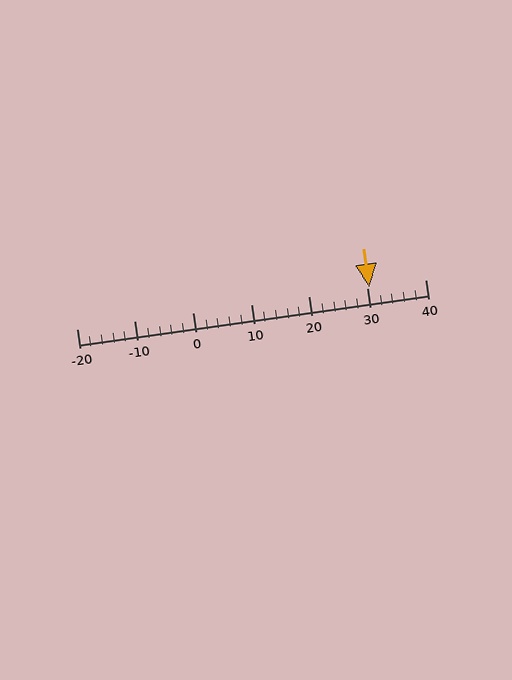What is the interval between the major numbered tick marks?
The major tick marks are spaced 10 units apart.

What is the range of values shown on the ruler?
The ruler shows values from -20 to 40.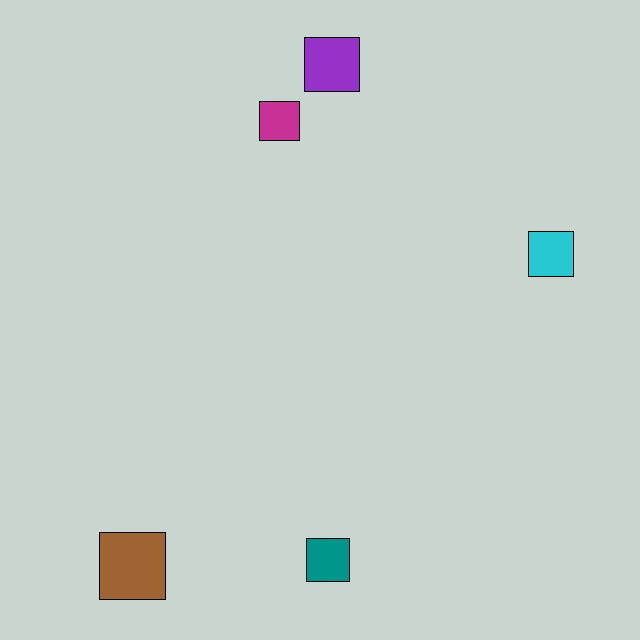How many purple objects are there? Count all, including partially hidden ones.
There is 1 purple object.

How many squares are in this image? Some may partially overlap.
There are 5 squares.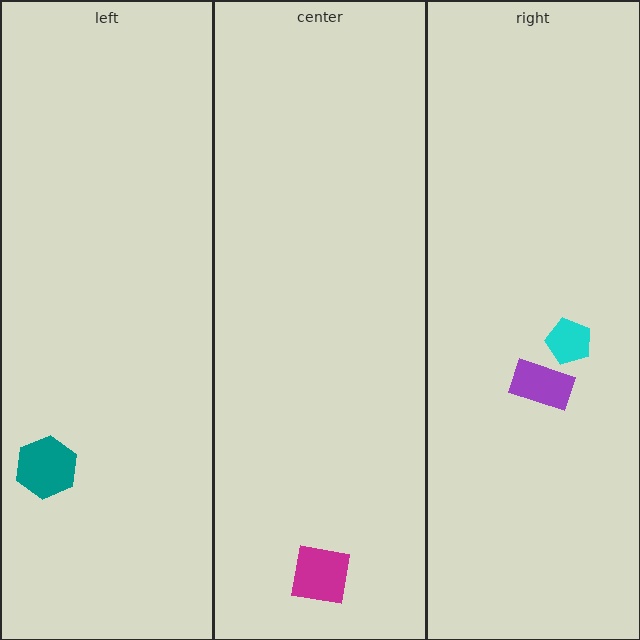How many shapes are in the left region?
1.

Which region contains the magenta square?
The center region.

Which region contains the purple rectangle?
The right region.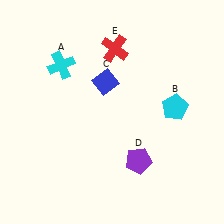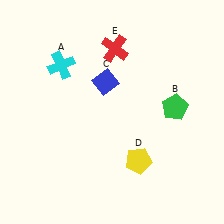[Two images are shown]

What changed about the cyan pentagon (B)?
In Image 1, B is cyan. In Image 2, it changed to green.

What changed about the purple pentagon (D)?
In Image 1, D is purple. In Image 2, it changed to yellow.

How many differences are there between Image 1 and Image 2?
There are 2 differences between the two images.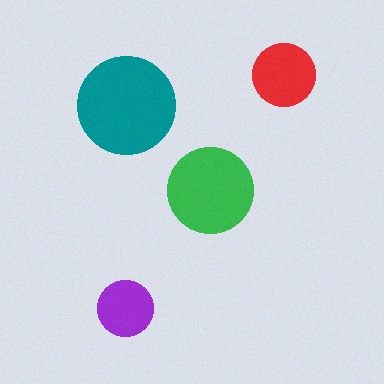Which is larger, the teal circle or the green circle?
The teal one.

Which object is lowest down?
The purple circle is bottommost.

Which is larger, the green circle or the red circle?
The green one.